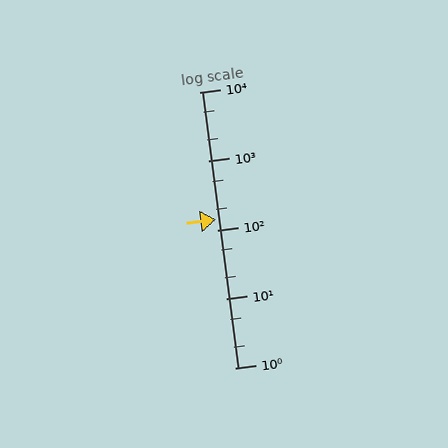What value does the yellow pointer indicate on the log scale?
The pointer indicates approximately 140.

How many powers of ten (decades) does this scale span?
The scale spans 4 decades, from 1 to 10000.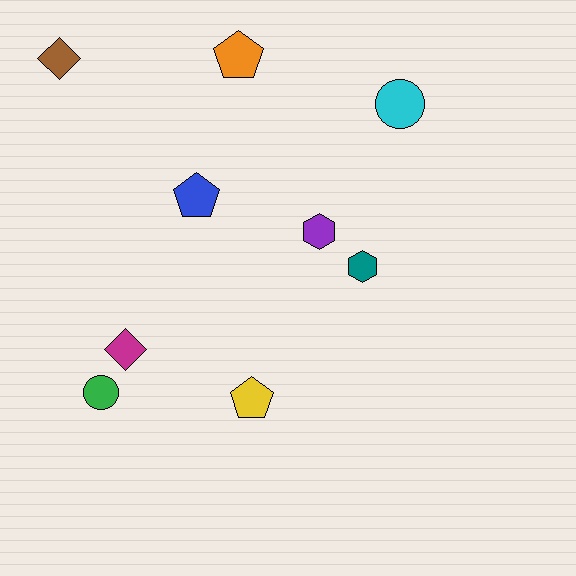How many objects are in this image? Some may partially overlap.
There are 9 objects.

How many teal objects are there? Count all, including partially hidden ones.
There is 1 teal object.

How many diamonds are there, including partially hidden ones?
There are 2 diamonds.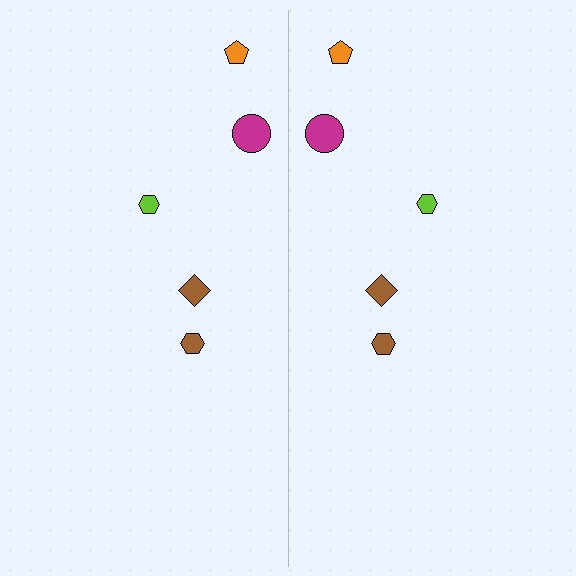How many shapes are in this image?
There are 10 shapes in this image.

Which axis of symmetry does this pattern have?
The pattern has a vertical axis of symmetry running through the center of the image.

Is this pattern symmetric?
Yes, this pattern has bilateral (reflection) symmetry.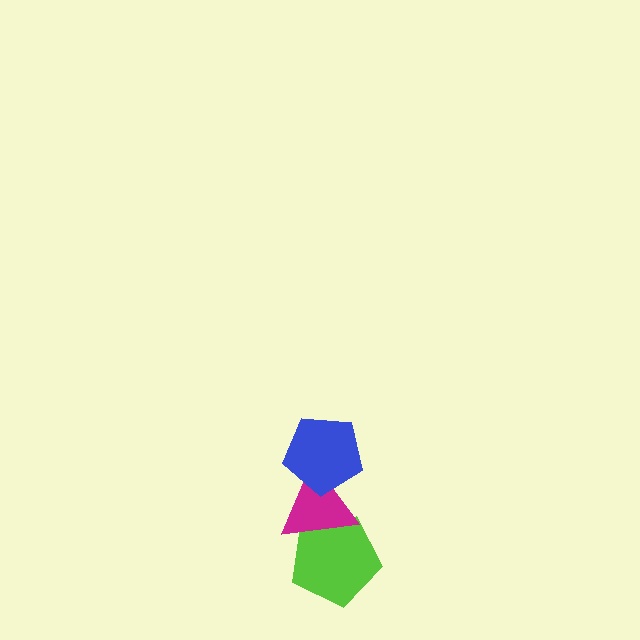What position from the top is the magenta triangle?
The magenta triangle is 2nd from the top.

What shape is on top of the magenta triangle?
The blue pentagon is on top of the magenta triangle.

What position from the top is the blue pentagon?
The blue pentagon is 1st from the top.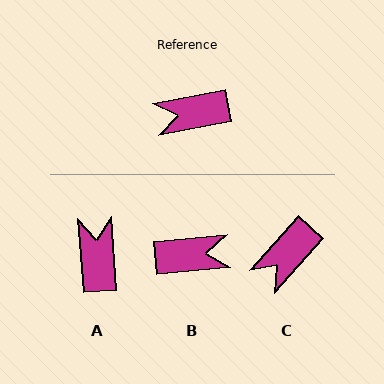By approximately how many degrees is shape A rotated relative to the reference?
Approximately 96 degrees clockwise.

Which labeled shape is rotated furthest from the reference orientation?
B, about 174 degrees away.